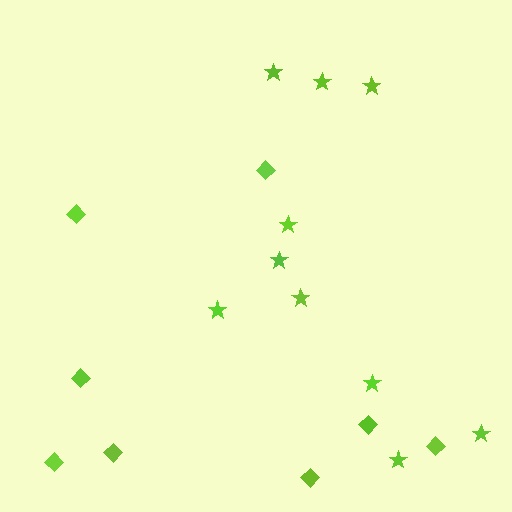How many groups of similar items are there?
There are 2 groups: one group of diamonds (8) and one group of stars (10).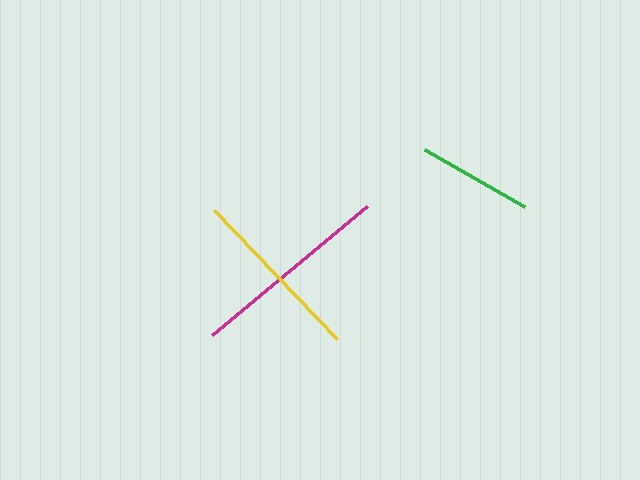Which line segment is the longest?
The magenta line is the longest at approximately 202 pixels.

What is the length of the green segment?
The green segment is approximately 115 pixels long.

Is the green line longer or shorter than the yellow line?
The yellow line is longer than the green line.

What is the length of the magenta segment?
The magenta segment is approximately 202 pixels long.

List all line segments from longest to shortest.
From longest to shortest: magenta, yellow, green.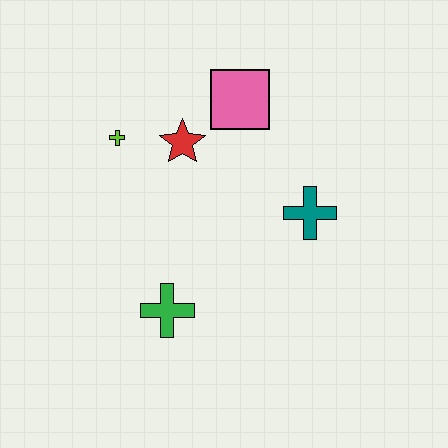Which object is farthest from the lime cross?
The teal cross is farthest from the lime cross.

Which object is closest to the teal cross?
The pink square is closest to the teal cross.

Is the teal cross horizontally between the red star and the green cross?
No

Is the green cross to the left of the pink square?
Yes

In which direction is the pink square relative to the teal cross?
The pink square is above the teal cross.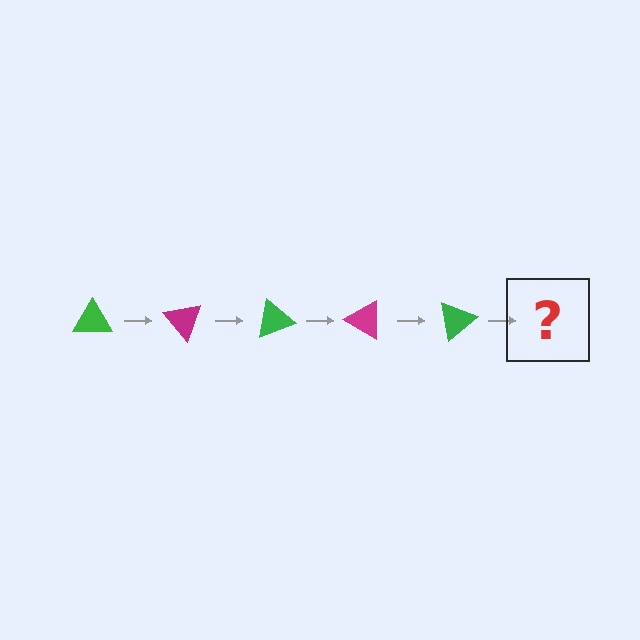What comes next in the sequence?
The next element should be a magenta triangle, rotated 250 degrees from the start.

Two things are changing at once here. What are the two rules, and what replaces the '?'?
The two rules are that it rotates 50 degrees each step and the color cycles through green and magenta. The '?' should be a magenta triangle, rotated 250 degrees from the start.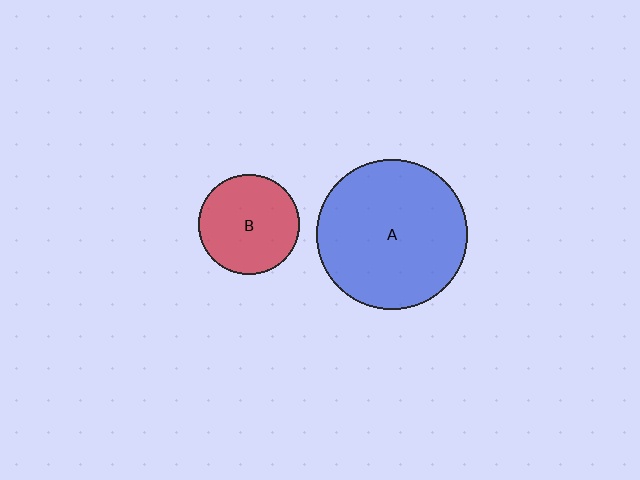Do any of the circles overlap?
No, none of the circles overlap.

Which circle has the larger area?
Circle A (blue).